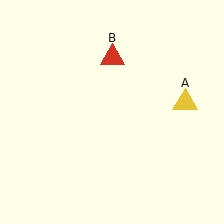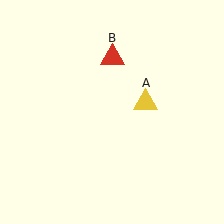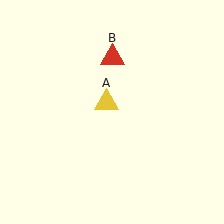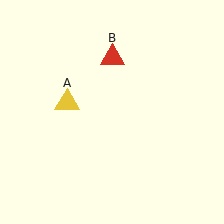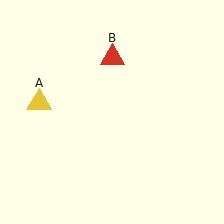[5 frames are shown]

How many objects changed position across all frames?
1 object changed position: yellow triangle (object A).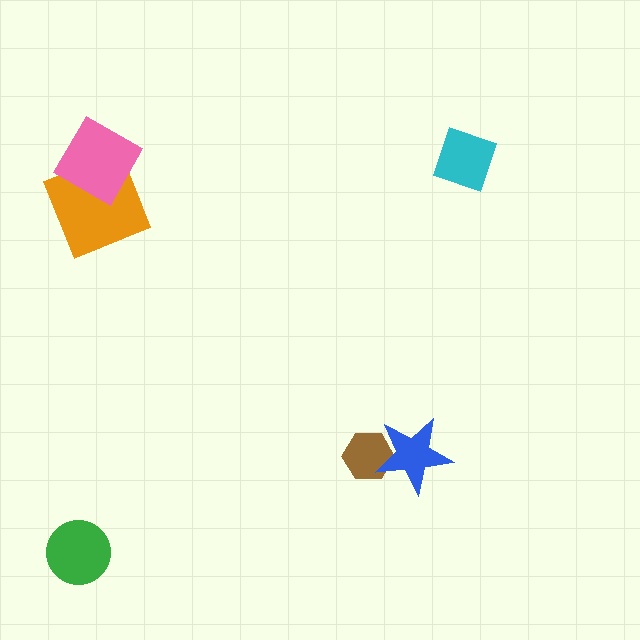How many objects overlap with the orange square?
1 object overlaps with the orange square.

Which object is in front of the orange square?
The pink square is in front of the orange square.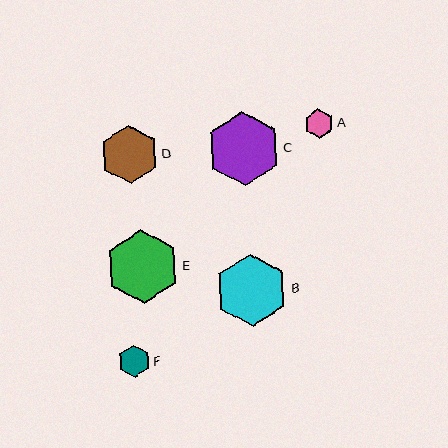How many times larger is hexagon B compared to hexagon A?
Hexagon B is approximately 2.5 times the size of hexagon A.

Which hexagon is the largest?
Hexagon C is the largest with a size of approximately 74 pixels.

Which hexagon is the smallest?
Hexagon A is the smallest with a size of approximately 29 pixels.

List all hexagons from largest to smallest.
From largest to smallest: C, E, B, D, F, A.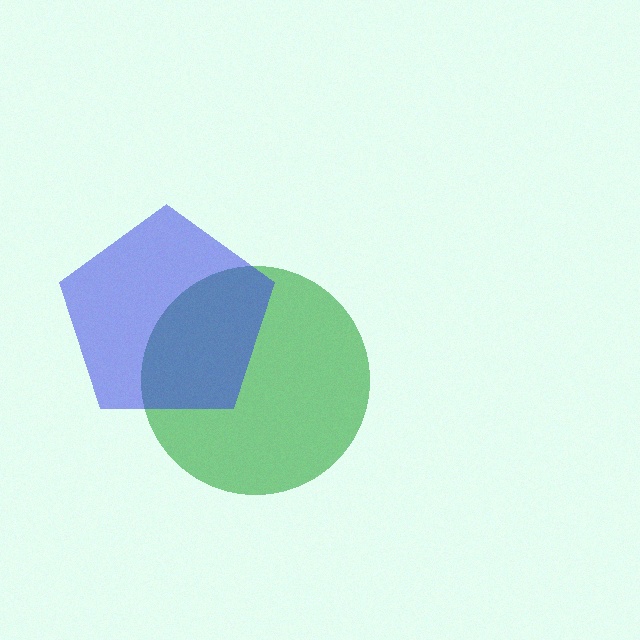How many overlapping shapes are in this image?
There are 2 overlapping shapes in the image.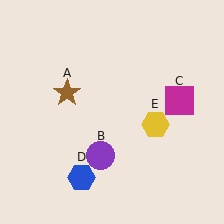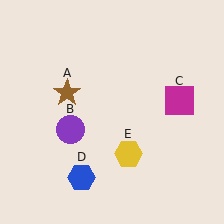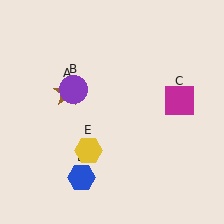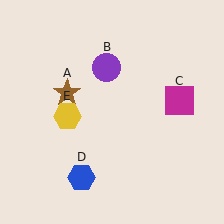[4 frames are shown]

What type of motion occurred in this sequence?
The purple circle (object B), yellow hexagon (object E) rotated clockwise around the center of the scene.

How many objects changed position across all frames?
2 objects changed position: purple circle (object B), yellow hexagon (object E).